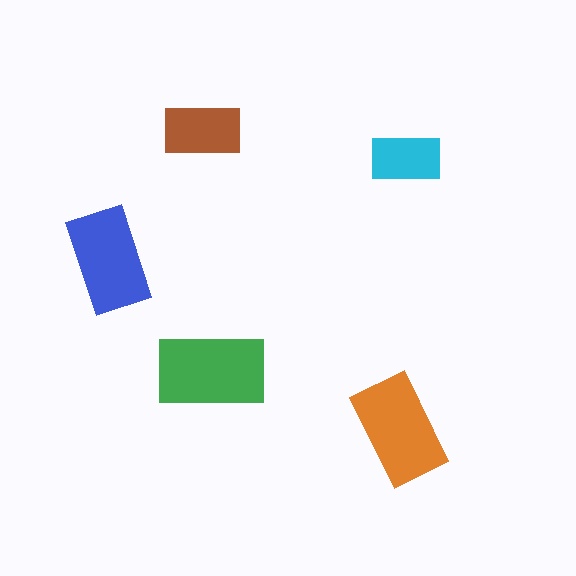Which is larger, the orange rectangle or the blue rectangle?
The orange one.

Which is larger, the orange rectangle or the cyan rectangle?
The orange one.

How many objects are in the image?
There are 5 objects in the image.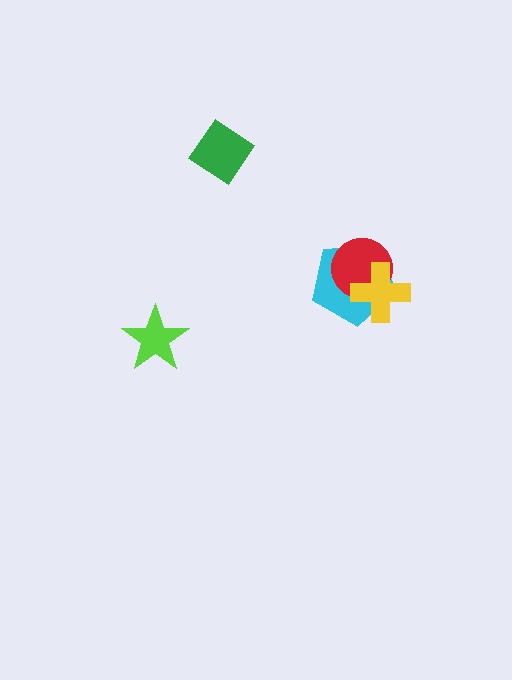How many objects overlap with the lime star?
0 objects overlap with the lime star.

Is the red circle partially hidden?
Yes, it is partially covered by another shape.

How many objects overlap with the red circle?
2 objects overlap with the red circle.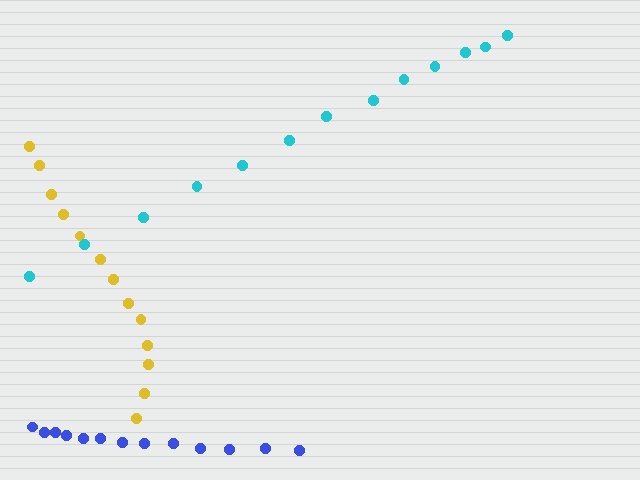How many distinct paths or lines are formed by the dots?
There are 3 distinct paths.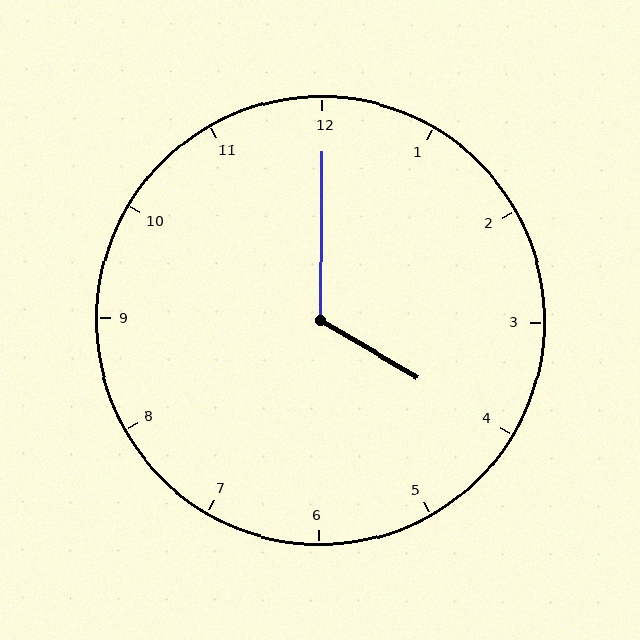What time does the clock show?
4:00.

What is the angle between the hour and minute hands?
Approximately 120 degrees.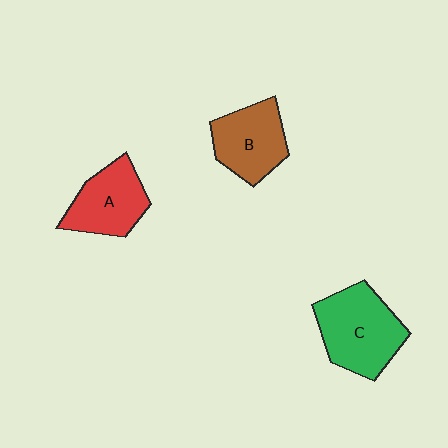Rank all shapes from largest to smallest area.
From largest to smallest: C (green), A (red), B (brown).